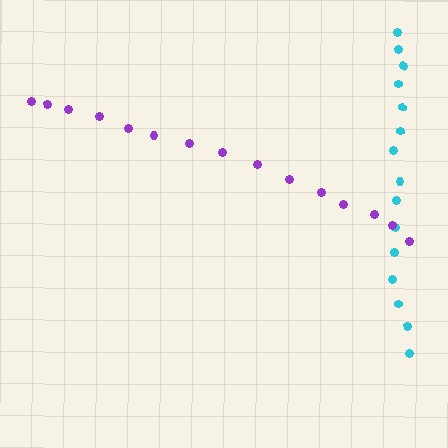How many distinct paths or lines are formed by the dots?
There are 2 distinct paths.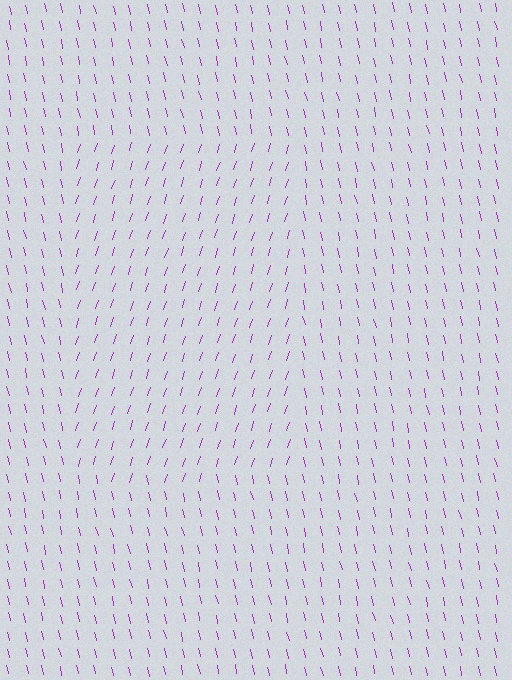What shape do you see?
I see a rectangle.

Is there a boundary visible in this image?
Yes, there is a texture boundary formed by a change in line orientation.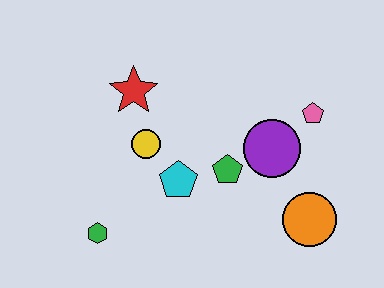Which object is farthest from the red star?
The orange circle is farthest from the red star.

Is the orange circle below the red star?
Yes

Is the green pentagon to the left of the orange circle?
Yes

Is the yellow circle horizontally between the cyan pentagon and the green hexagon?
Yes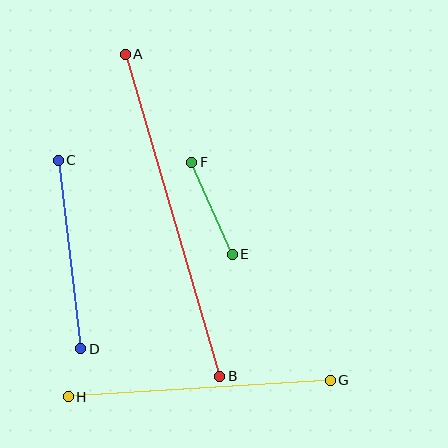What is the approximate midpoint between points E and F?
The midpoint is at approximately (212, 208) pixels.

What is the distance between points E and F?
The distance is approximately 101 pixels.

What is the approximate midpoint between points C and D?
The midpoint is at approximately (69, 255) pixels.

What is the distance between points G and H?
The distance is approximately 263 pixels.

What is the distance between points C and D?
The distance is approximately 190 pixels.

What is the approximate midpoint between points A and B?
The midpoint is at approximately (172, 215) pixels.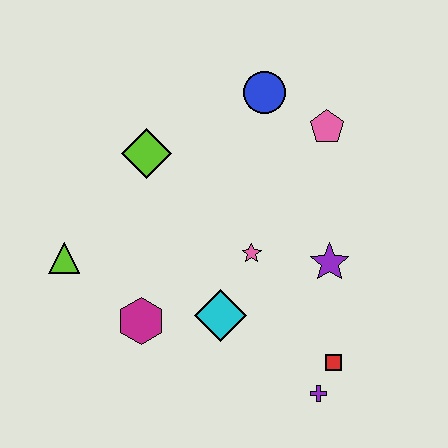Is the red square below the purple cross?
No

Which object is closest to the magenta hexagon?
The cyan diamond is closest to the magenta hexagon.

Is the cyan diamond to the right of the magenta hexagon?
Yes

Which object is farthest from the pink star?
The lime triangle is farthest from the pink star.